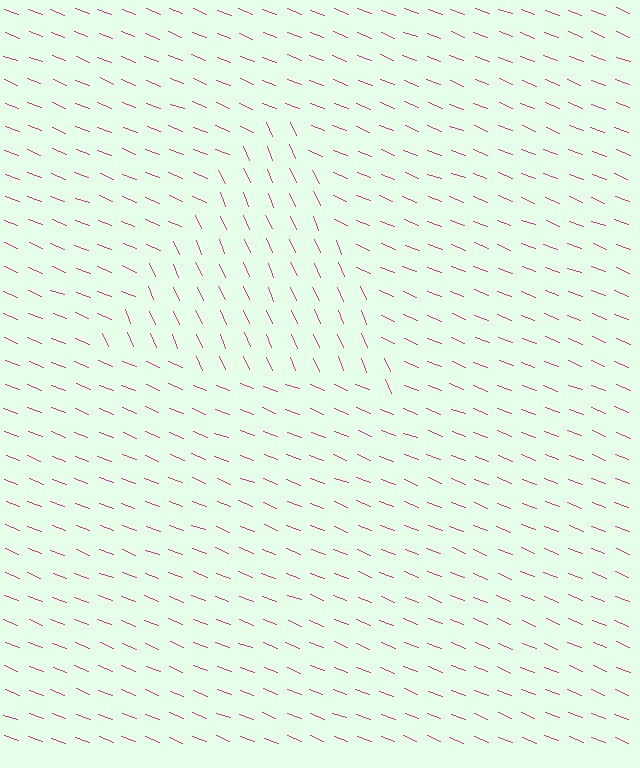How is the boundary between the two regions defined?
The boundary is defined purely by a change in line orientation (approximately 45 degrees difference). All lines are the same color and thickness.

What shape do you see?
I see a triangle.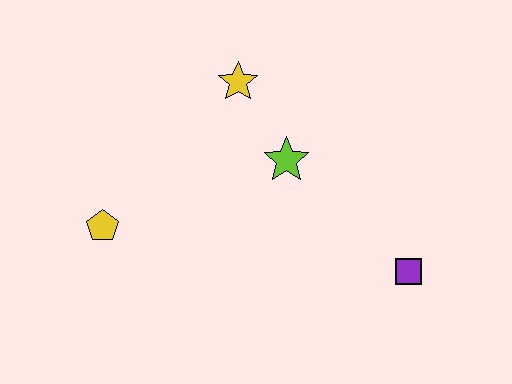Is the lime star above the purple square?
Yes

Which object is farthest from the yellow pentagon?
The purple square is farthest from the yellow pentagon.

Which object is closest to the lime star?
The yellow star is closest to the lime star.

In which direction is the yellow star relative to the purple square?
The yellow star is above the purple square.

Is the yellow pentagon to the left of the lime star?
Yes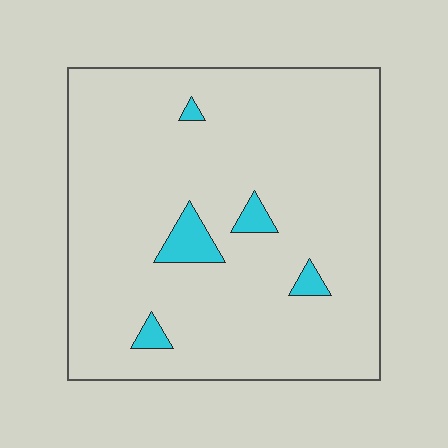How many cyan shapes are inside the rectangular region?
5.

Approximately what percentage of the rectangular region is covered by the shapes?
Approximately 5%.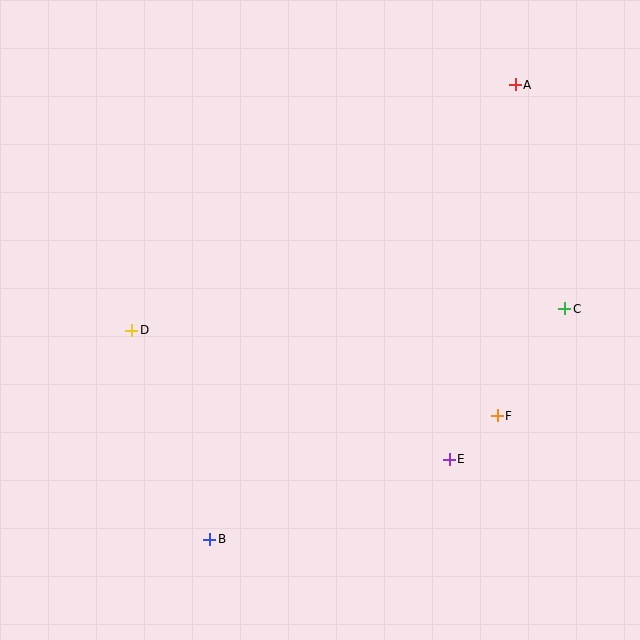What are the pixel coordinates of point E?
Point E is at (449, 459).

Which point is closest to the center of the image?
Point D at (132, 330) is closest to the center.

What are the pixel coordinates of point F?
Point F is at (497, 416).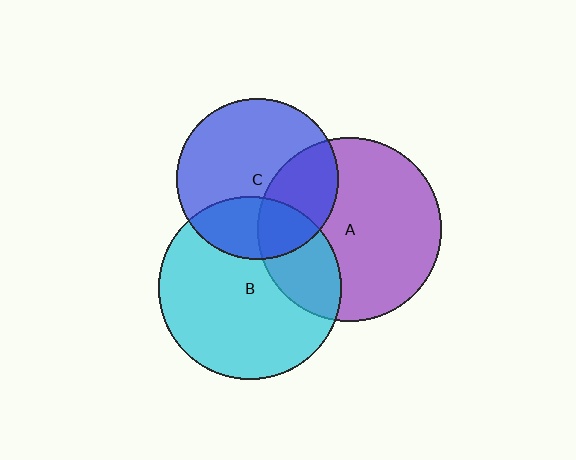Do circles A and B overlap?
Yes.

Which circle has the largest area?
Circle A (purple).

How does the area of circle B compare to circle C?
Approximately 1.3 times.